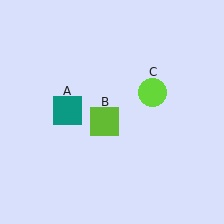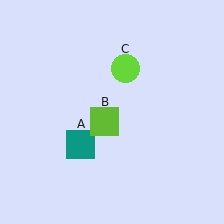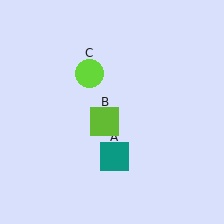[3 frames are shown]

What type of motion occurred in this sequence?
The teal square (object A), lime circle (object C) rotated counterclockwise around the center of the scene.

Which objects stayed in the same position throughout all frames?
Lime square (object B) remained stationary.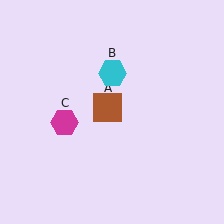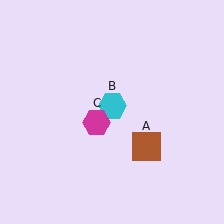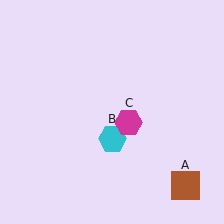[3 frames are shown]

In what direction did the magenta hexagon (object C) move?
The magenta hexagon (object C) moved right.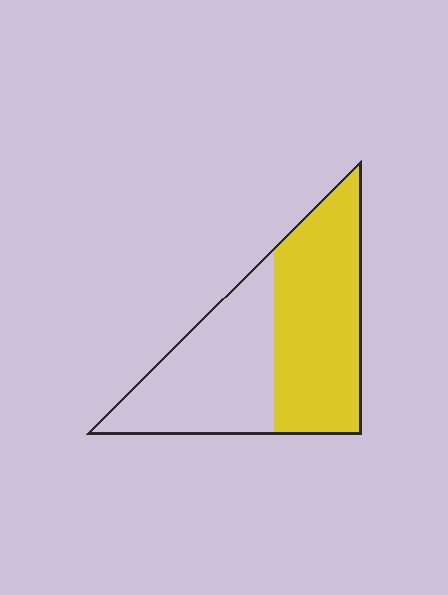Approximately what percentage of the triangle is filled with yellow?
Approximately 55%.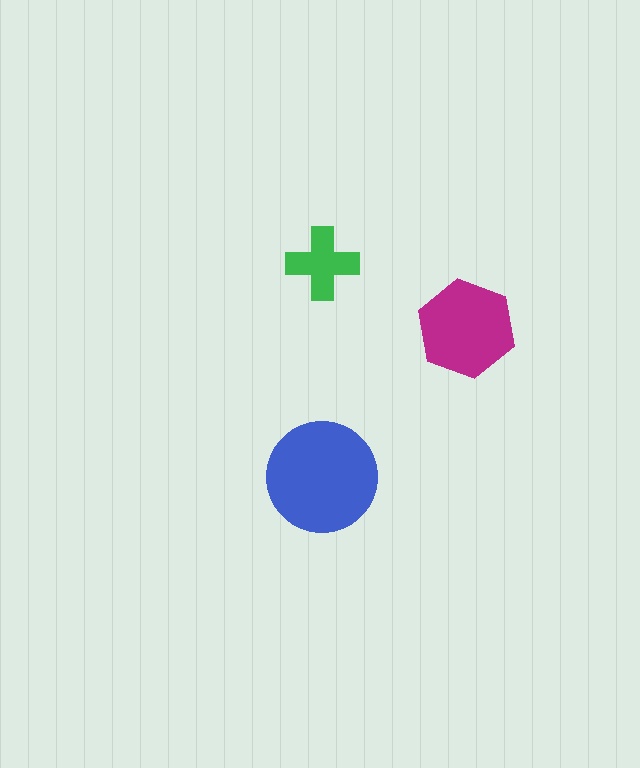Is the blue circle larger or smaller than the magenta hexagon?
Larger.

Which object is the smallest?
The green cross.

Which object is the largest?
The blue circle.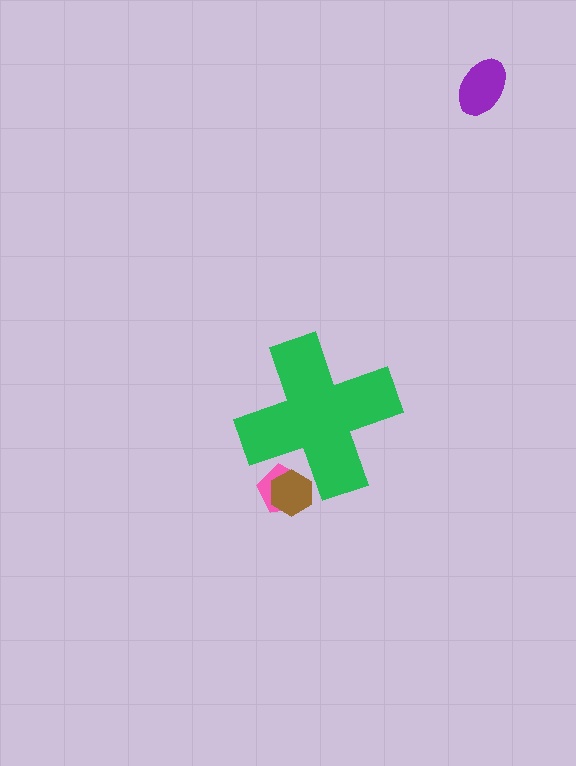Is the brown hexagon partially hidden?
Yes, the brown hexagon is partially hidden behind the green cross.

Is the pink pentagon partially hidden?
Yes, the pink pentagon is partially hidden behind the green cross.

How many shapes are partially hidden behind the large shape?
2 shapes are partially hidden.